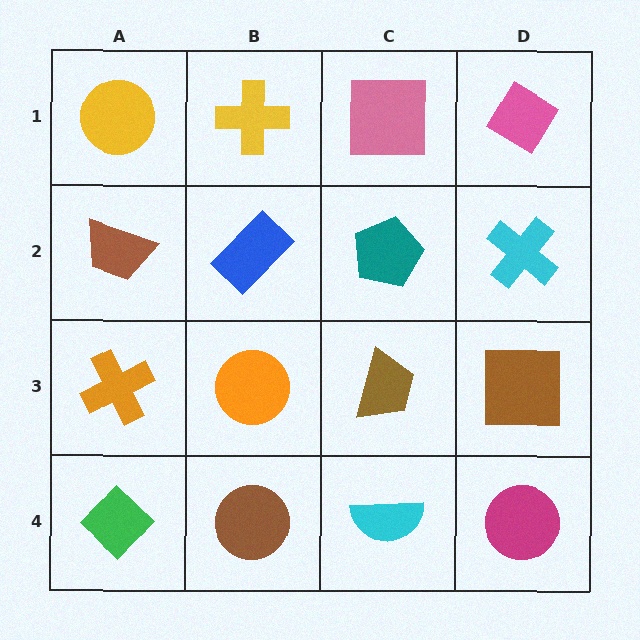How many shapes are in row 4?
4 shapes.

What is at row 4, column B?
A brown circle.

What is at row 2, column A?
A brown trapezoid.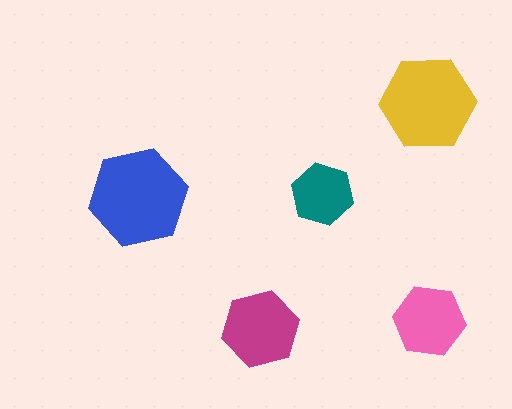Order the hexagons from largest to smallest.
the blue one, the yellow one, the magenta one, the pink one, the teal one.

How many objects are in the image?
There are 5 objects in the image.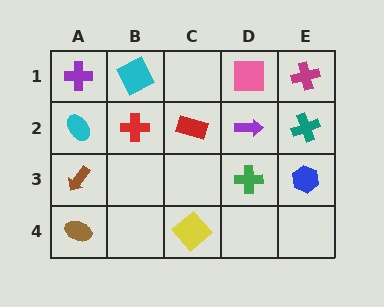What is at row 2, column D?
A purple arrow.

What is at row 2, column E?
A teal cross.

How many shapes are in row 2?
5 shapes.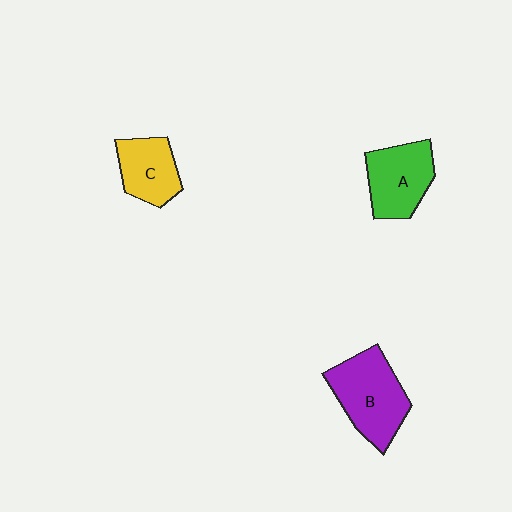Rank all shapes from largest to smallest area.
From largest to smallest: B (purple), A (green), C (yellow).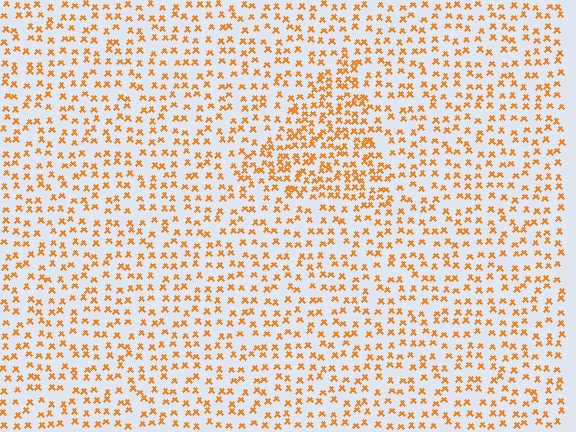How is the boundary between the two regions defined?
The boundary is defined by a change in element density (approximately 1.8x ratio). All elements are the same color, size, and shape.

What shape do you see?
I see a triangle.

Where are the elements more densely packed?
The elements are more densely packed inside the triangle boundary.